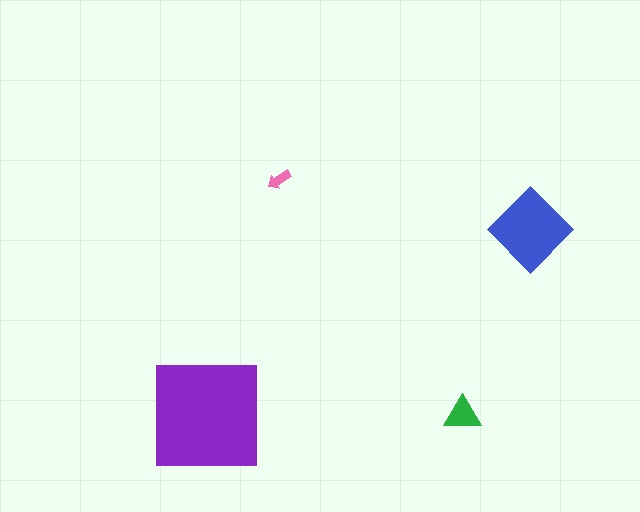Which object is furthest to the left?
The purple square is leftmost.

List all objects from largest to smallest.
The purple square, the blue diamond, the green triangle, the pink arrow.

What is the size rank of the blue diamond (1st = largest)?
2nd.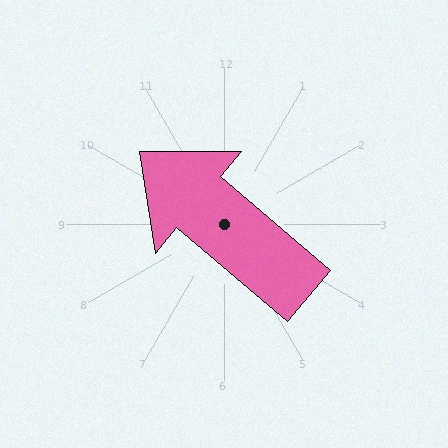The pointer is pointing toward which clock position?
Roughly 10 o'clock.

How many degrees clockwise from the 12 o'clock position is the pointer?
Approximately 310 degrees.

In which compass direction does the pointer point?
Northwest.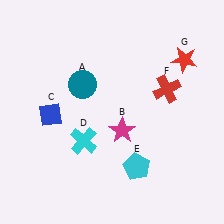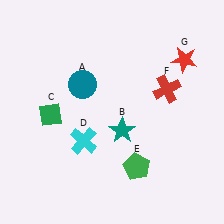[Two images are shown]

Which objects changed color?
B changed from magenta to teal. C changed from blue to green. E changed from cyan to green.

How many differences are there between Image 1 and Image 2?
There are 3 differences between the two images.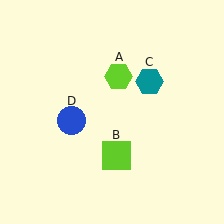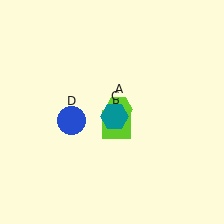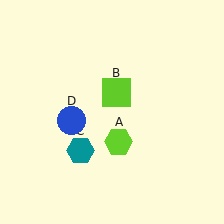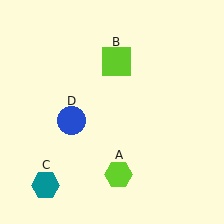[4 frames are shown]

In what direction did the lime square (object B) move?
The lime square (object B) moved up.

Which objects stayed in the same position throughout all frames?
Blue circle (object D) remained stationary.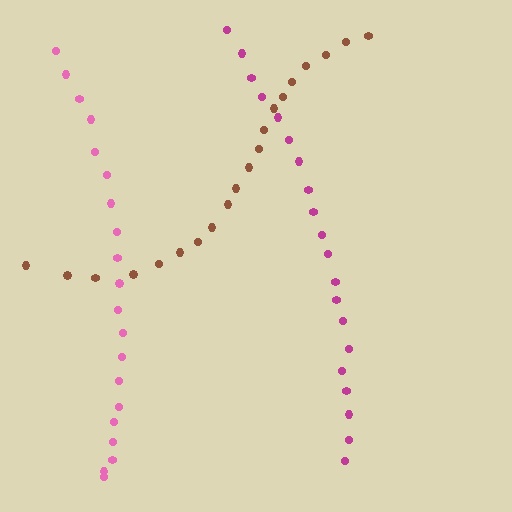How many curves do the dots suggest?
There are 3 distinct paths.